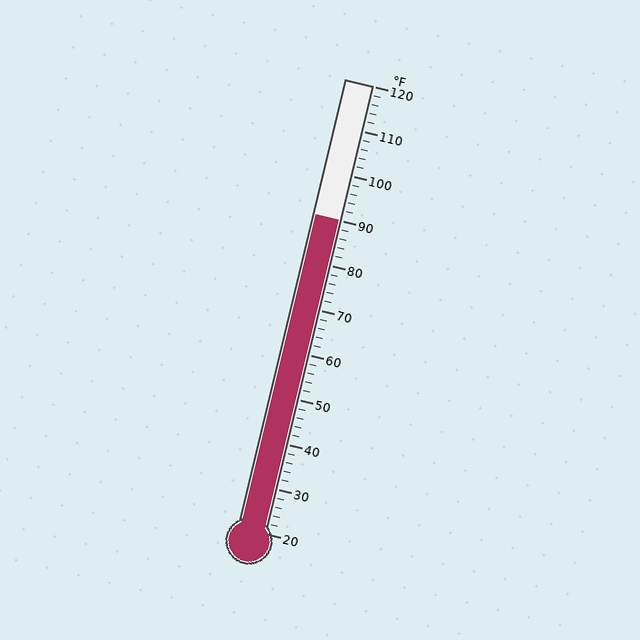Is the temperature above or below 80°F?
The temperature is above 80°F.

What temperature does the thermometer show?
The thermometer shows approximately 90°F.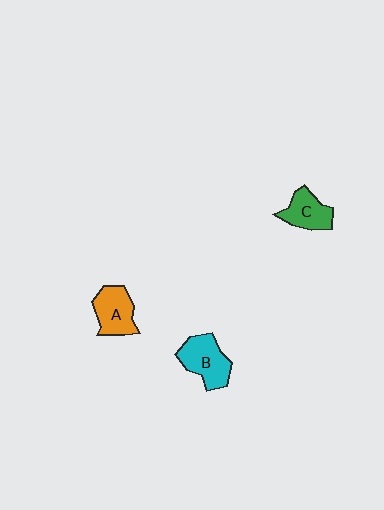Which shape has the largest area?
Shape B (cyan).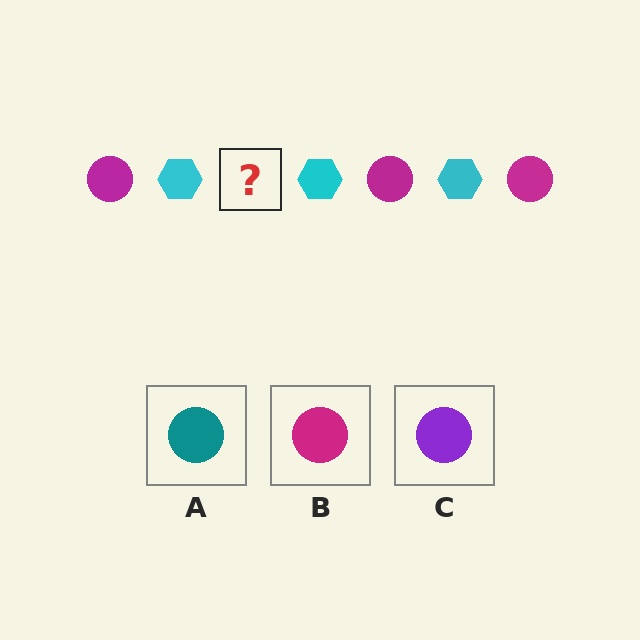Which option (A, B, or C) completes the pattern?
B.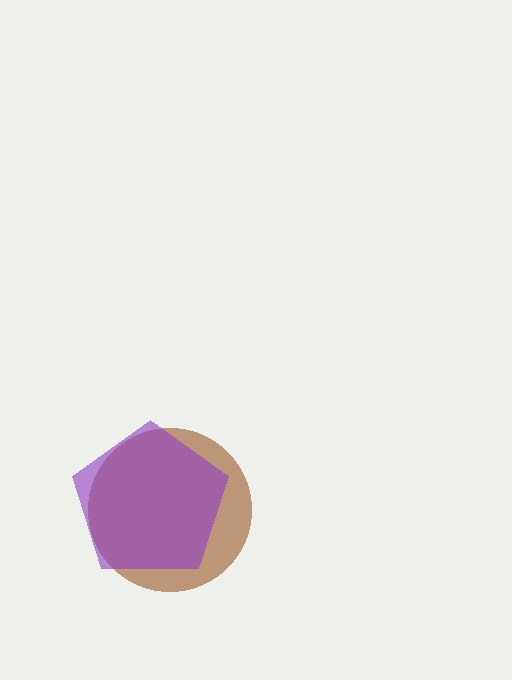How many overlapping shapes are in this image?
There are 2 overlapping shapes in the image.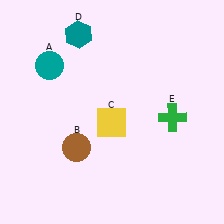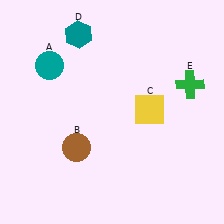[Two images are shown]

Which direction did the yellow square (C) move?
The yellow square (C) moved right.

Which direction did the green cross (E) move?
The green cross (E) moved up.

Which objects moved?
The objects that moved are: the yellow square (C), the green cross (E).